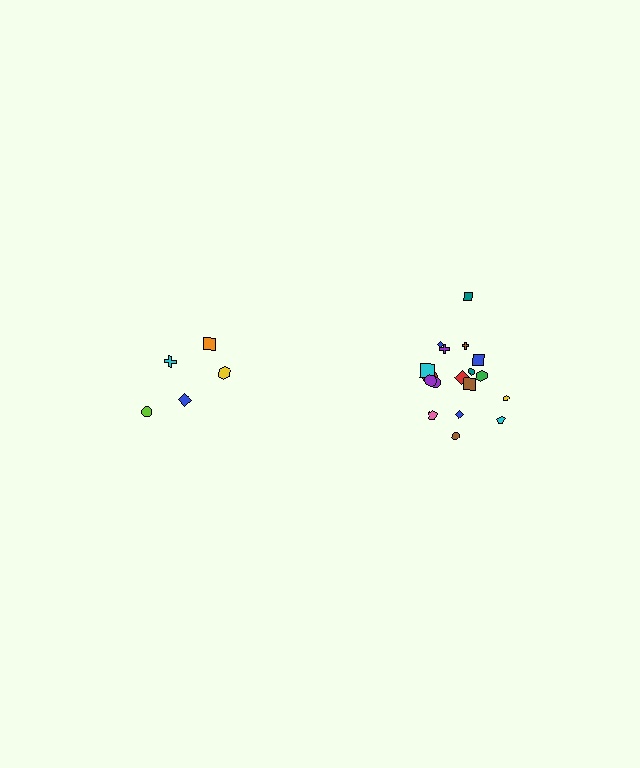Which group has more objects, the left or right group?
The right group.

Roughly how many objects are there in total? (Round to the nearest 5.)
Roughly 25 objects in total.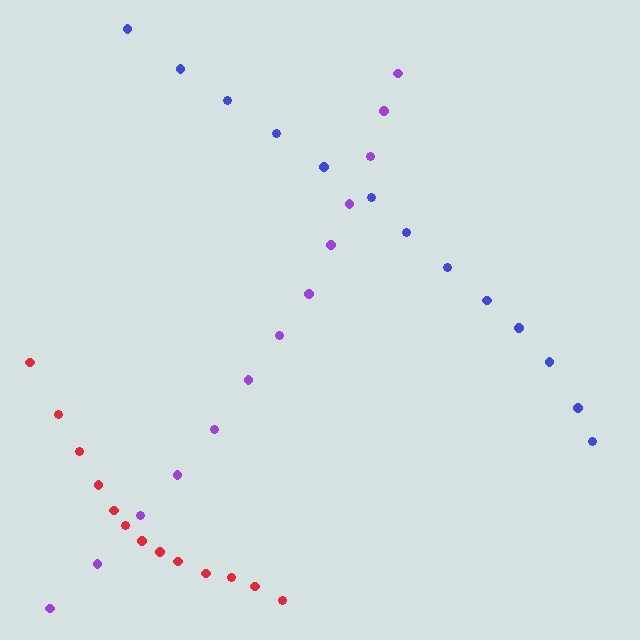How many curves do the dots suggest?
There are 3 distinct paths.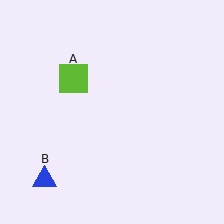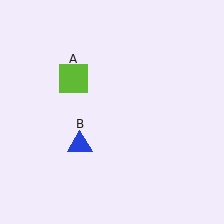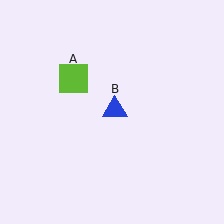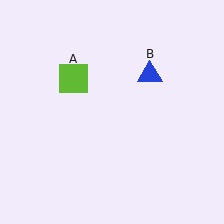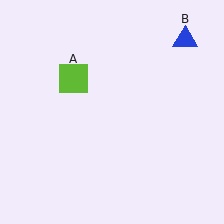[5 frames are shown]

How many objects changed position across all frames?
1 object changed position: blue triangle (object B).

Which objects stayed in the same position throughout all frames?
Lime square (object A) remained stationary.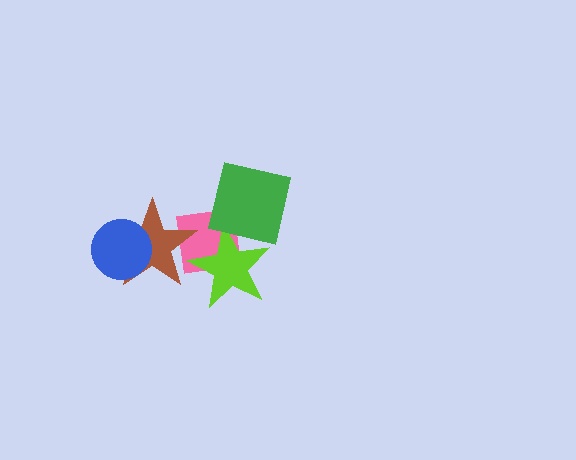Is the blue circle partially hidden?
No, no other shape covers it.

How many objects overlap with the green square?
2 objects overlap with the green square.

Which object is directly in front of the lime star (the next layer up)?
The green square is directly in front of the lime star.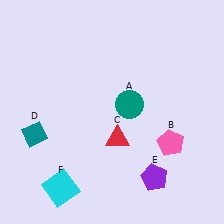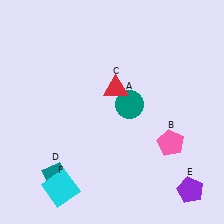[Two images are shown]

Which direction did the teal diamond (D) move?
The teal diamond (D) moved down.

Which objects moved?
The objects that moved are: the red triangle (C), the teal diamond (D), the purple pentagon (E).